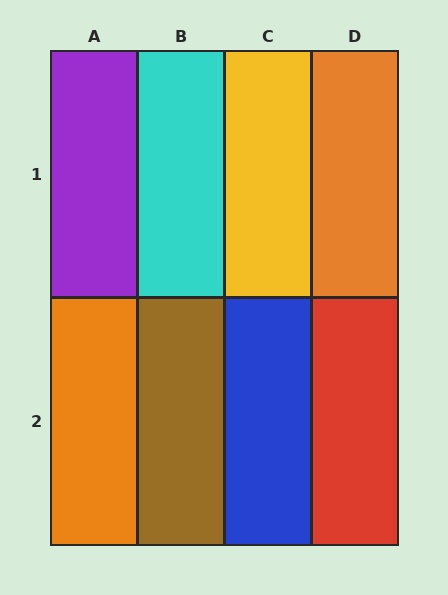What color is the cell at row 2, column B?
Brown.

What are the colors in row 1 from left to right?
Purple, cyan, yellow, orange.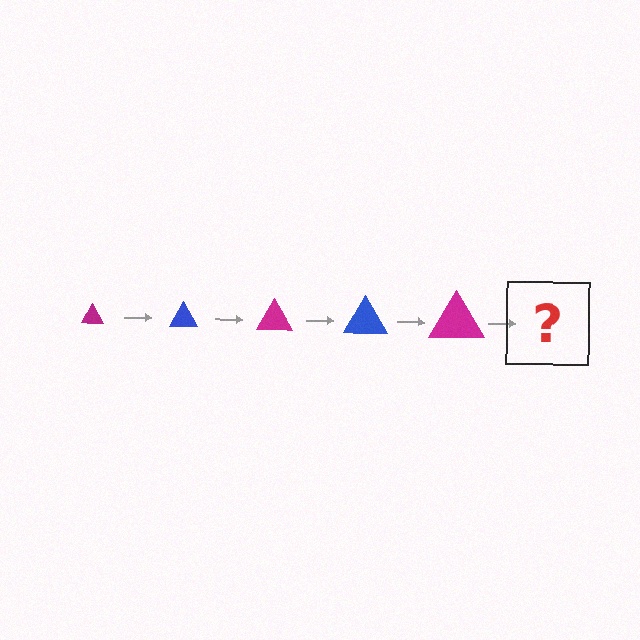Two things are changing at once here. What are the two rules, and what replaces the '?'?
The two rules are that the triangle grows larger each step and the color cycles through magenta and blue. The '?' should be a blue triangle, larger than the previous one.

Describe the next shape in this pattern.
It should be a blue triangle, larger than the previous one.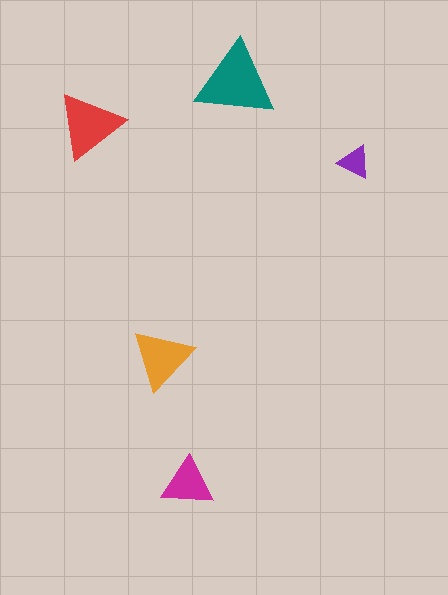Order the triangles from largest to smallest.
the teal one, the red one, the orange one, the magenta one, the purple one.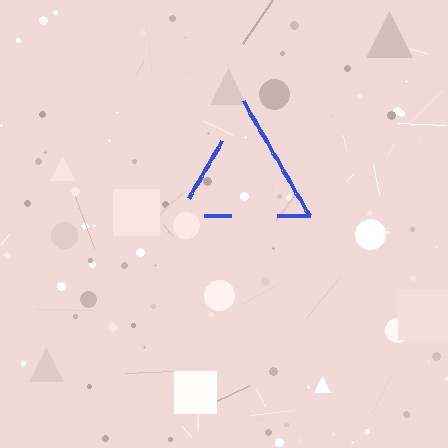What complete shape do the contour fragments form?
The contour fragments form a triangle.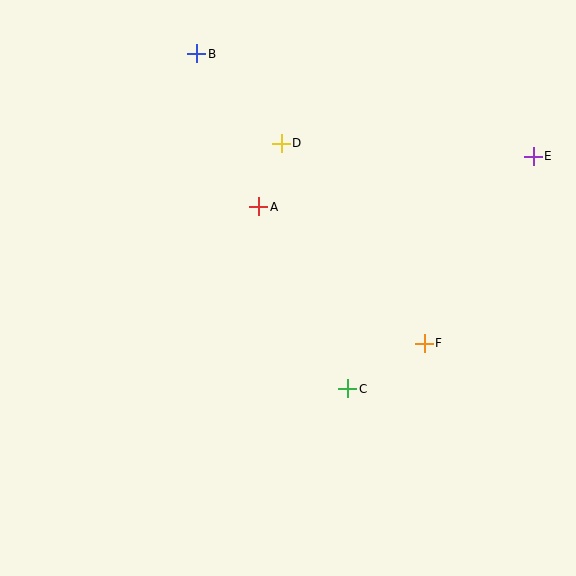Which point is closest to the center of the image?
Point A at (259, 207) is closest to the center.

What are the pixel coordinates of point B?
Point B is at (197, 54).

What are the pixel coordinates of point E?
Point E is at (533, 156).